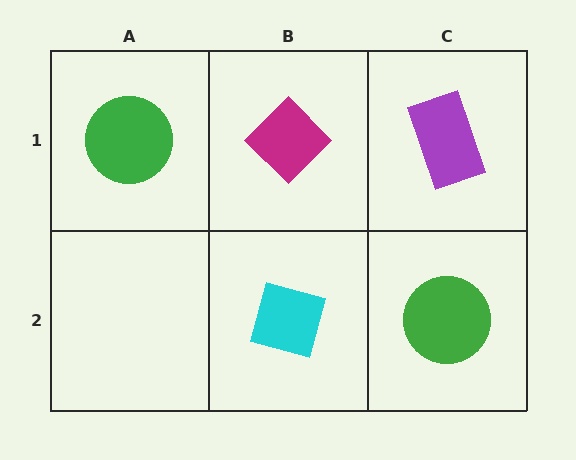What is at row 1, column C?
A purple rectangle.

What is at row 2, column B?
A cyan diamond.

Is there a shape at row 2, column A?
No, that cell is empty.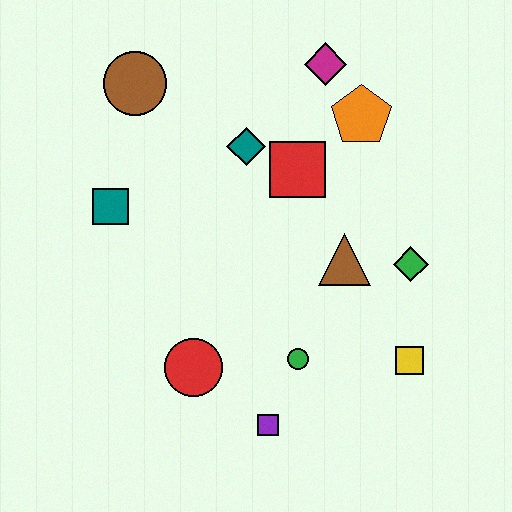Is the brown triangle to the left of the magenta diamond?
No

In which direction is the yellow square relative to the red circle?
The yellow square is to the right of the red circle.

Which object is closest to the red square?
The teal diamond is closest to the red square.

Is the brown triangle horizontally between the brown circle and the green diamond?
Yes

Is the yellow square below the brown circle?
Yes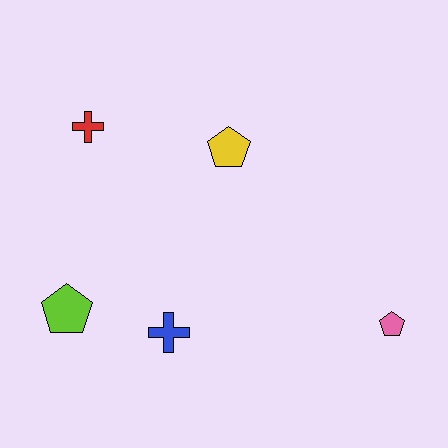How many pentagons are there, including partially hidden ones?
There are 3 pentagons.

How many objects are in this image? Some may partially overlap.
There are 5 objects.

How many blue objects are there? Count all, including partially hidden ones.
There is 1 blue object.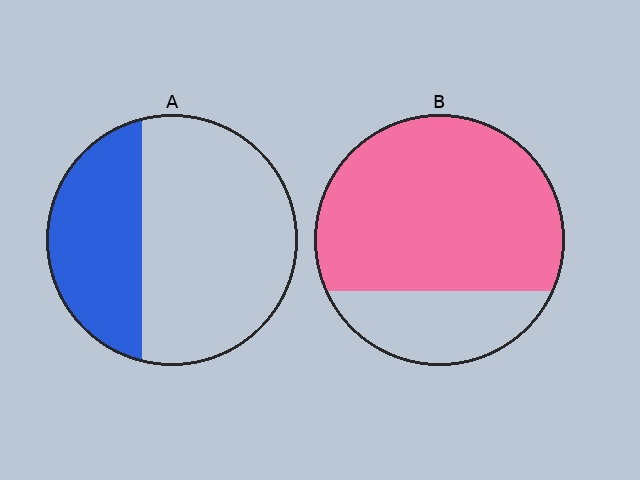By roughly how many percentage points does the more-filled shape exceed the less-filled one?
By roughly 40 percentage points (B over A).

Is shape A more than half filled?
No.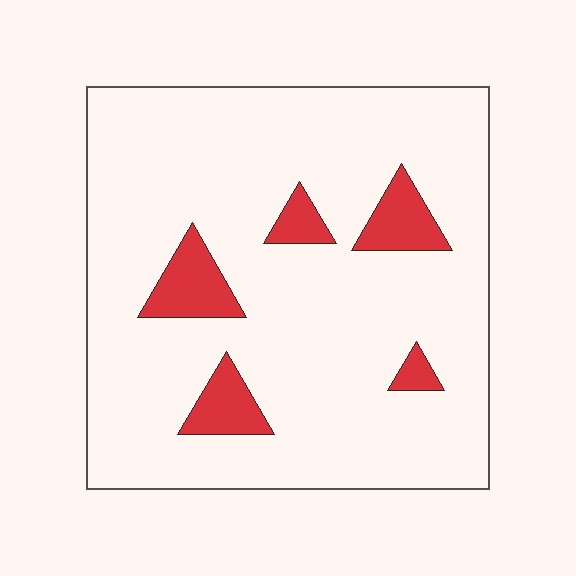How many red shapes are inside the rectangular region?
5.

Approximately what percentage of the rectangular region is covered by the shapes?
Approximately 10%.